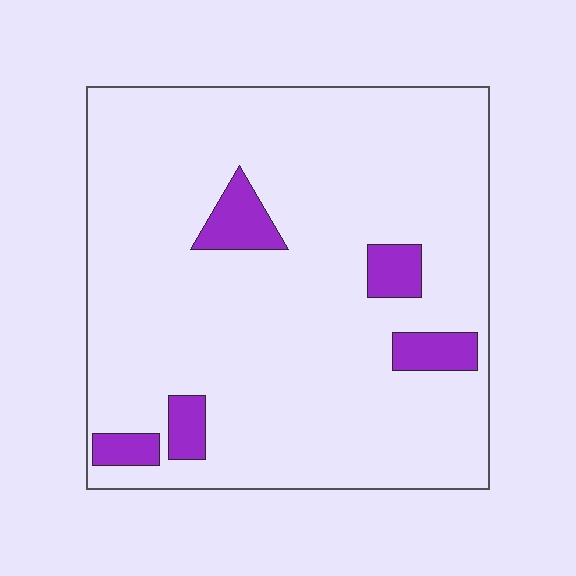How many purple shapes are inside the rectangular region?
5.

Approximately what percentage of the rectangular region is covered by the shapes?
Approximately 10%.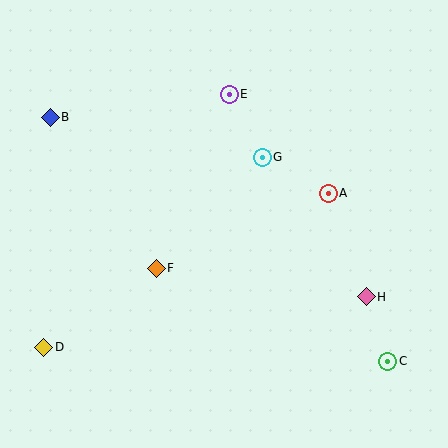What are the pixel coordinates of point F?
Point F is at (156, 268).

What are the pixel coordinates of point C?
Point C is at (388, 361).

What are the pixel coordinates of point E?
Point E is at (229, 94).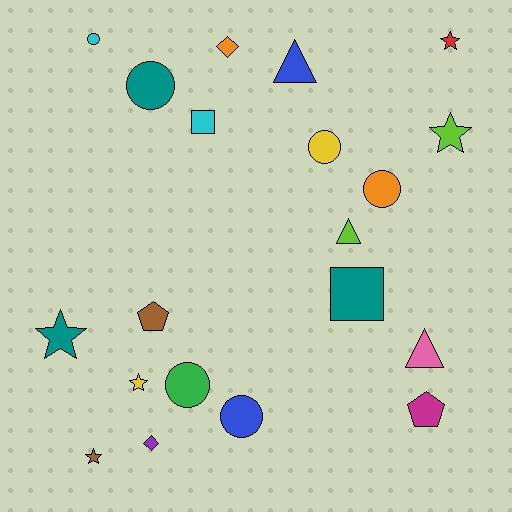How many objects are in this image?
There are 20 objects.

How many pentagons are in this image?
There are 2 pentagons.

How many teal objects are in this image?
There are 3 teal objects.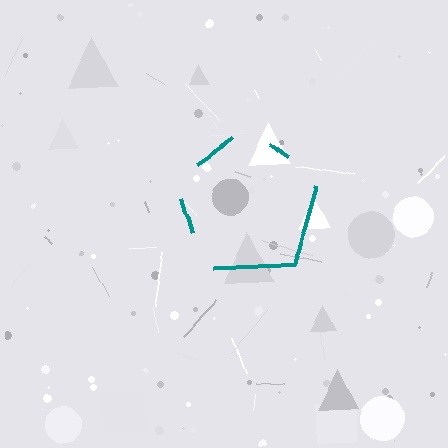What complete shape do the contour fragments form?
The contour fragments form a pentagon.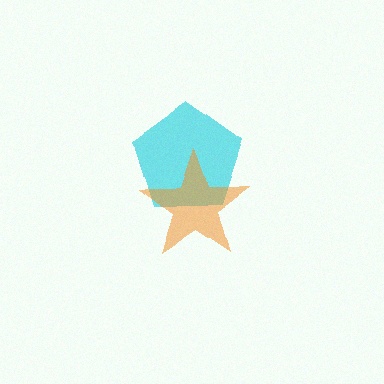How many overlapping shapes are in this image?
There are 2 overlapping shapes in the image.